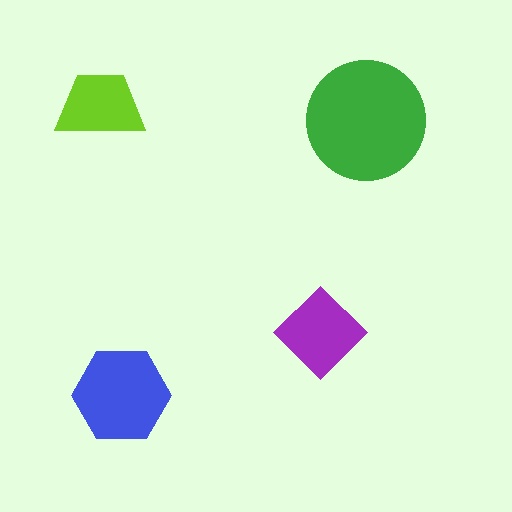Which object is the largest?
The green circle.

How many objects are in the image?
There are 4 objects in the image.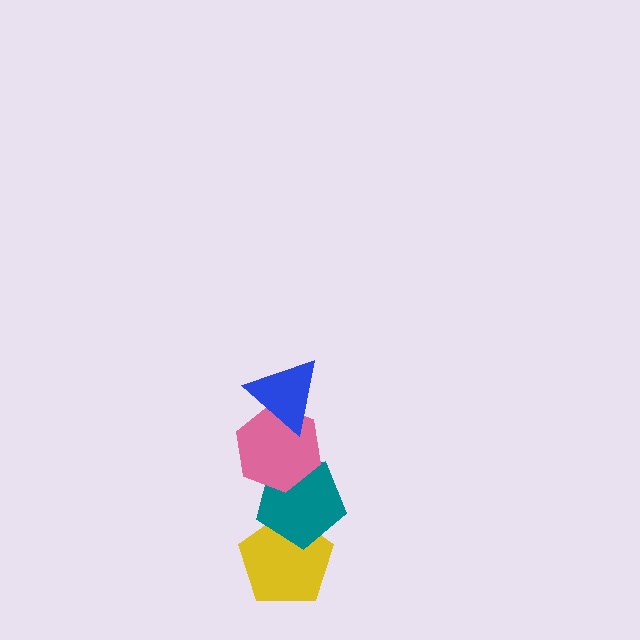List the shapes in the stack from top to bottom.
From top to bottom: the blue triangle, the pink hexagon, the teal pentagon, the yellow pentagon.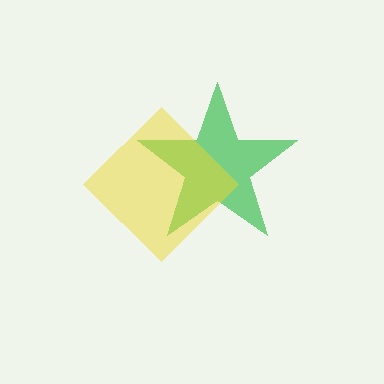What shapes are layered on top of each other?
The layered shapes are: a green star, a yellow diamond.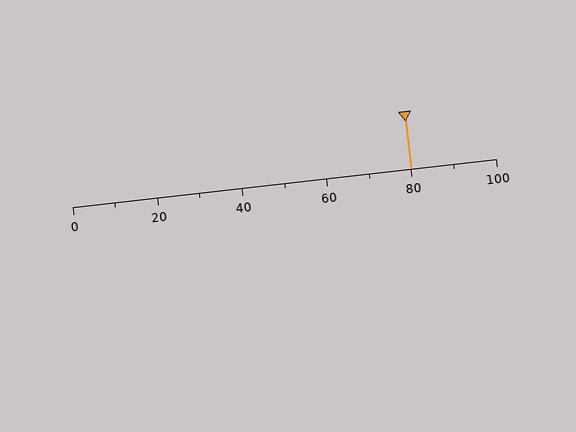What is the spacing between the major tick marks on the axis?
The major ticks are spaced 20 apart.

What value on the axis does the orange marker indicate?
The marker indicates approximately 80.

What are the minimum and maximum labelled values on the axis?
The axis runs from 0 to 100.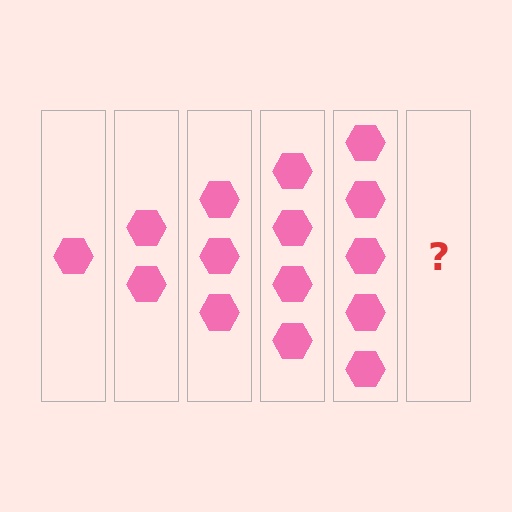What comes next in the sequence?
The next element should be 6 hexagons.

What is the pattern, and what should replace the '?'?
The pattern is that each step adds one more hexagon. The '?' should be 6 hexagons.